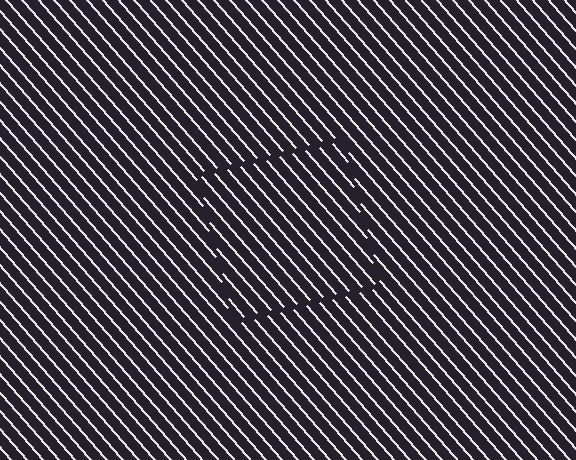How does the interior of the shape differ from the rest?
The interior of the shape contains the same grating, shifted by half a period — the contour is defined by the phase discontinuity where line-ends from the inner and outer gratings abut.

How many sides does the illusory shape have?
4 sides — the line-ends trace a square.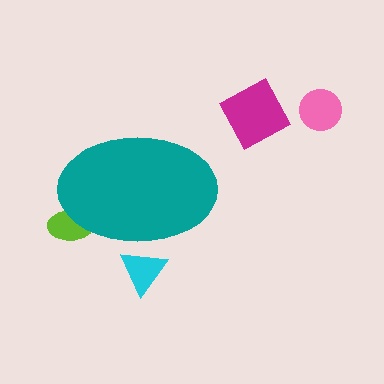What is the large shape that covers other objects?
A teal ellipse.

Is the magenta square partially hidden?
No, the magenta square is fully visible.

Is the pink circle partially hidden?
No, the pink circle is fully visible.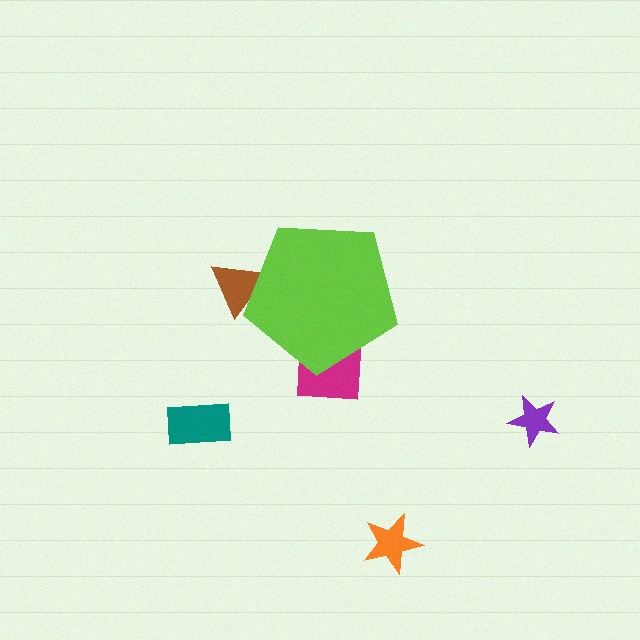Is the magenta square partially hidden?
Yes, the magenta square is partially hidden behind the lime pentagon.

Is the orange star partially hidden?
No, the orange star is fully visible.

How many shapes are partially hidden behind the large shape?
2 shapes are partially hidden.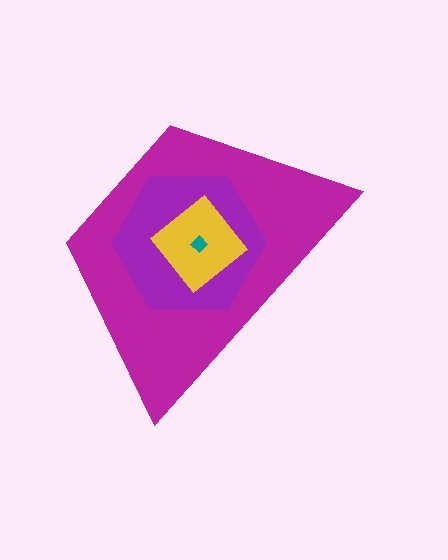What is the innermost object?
The teal diamond.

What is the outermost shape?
The magenta trapezoid.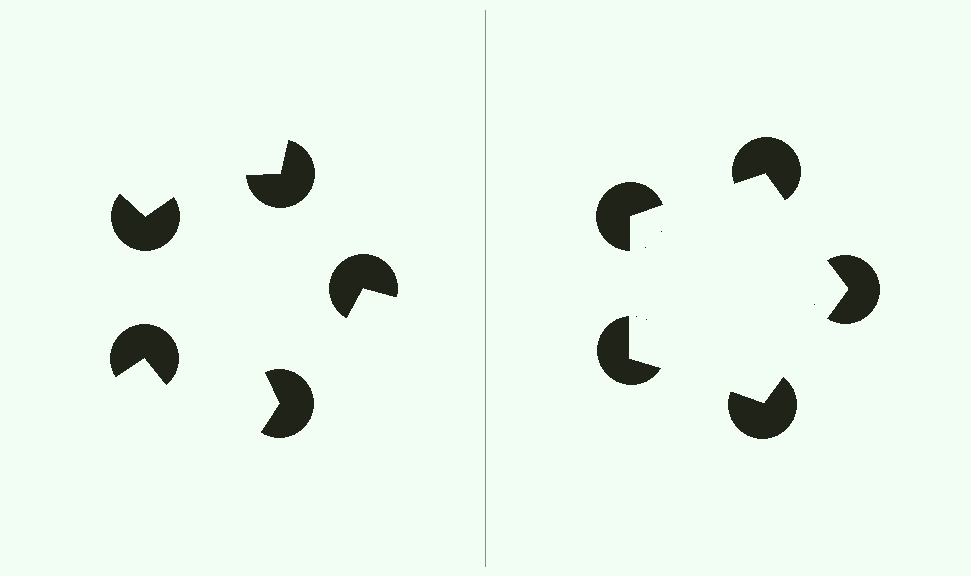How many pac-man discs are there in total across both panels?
10 — 5 on each side.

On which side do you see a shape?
An illusory pentagon appears on the right side. On the left side the wedge cuts are rotated, so no coherent shape forms.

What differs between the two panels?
The pac-man discs are positioned identically on both sides; only the wedge orientations differ. On the right they align to a pentagon; on the left they are misaligned.